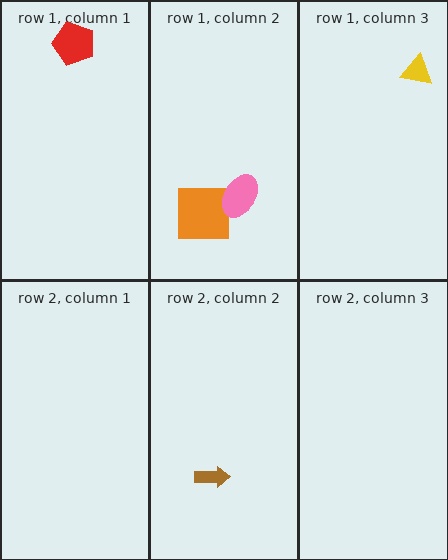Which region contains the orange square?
The row 1, column 2 region.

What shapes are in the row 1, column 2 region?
The orange square, the pink ellipse.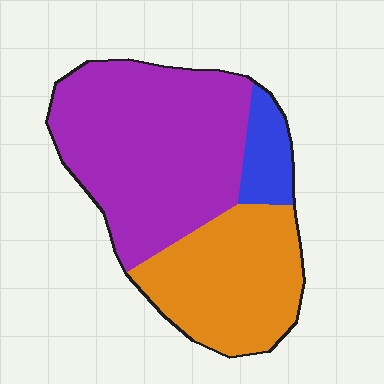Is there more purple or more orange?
Purple.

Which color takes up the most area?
Purple, at roughly 55%.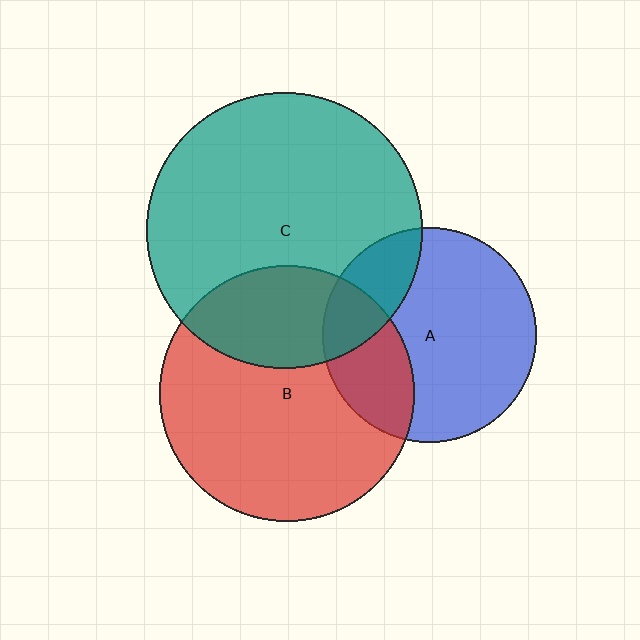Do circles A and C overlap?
Yes.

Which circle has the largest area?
Circle C (teal).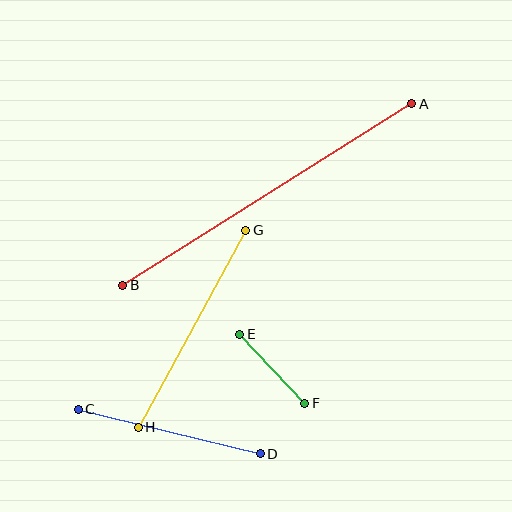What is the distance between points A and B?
The distance is approximately 341 pixels.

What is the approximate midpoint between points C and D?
The midpoint is at approximately (169, 431) pixels.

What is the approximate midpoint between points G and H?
The midpoint is at approximately (192, 329) pixels.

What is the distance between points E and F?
The distance is approximately 95 pixels.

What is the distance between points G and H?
The distance is approximately 224 pixels.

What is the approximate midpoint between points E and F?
The midpoint is at approximately (272, 369) pixels.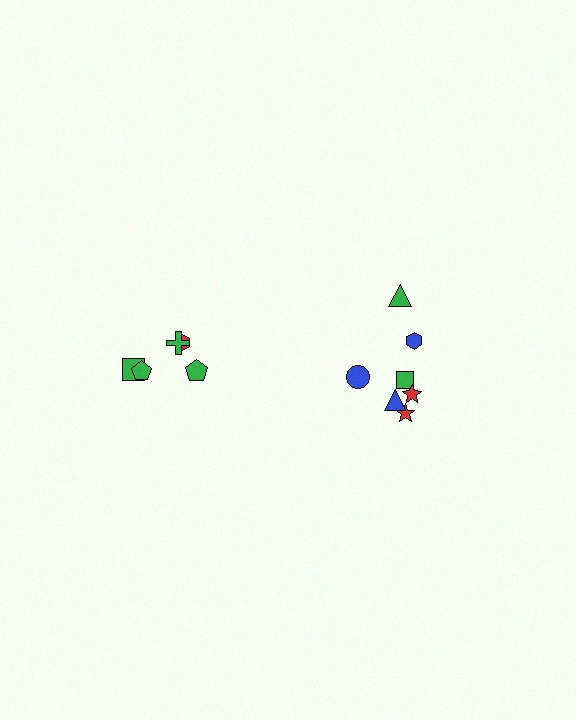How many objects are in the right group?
There are 7 objects.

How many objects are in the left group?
There are 5 objects.